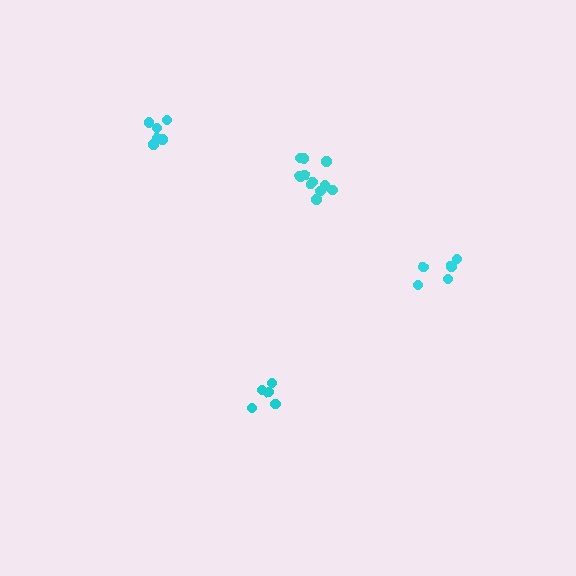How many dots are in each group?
Group 1: 5 dots, Group 2: 5 dots, Group 3: 11 dots, Group 4: 6 dots (27 total).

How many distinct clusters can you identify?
There are 4 distinct clusters.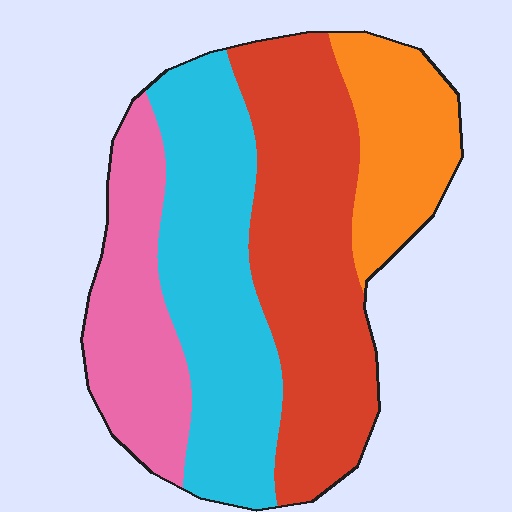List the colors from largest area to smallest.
From largest to smallest: red, cyan, pink, orange.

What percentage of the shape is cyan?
Cyan takes up about one third (1/3) of the shape.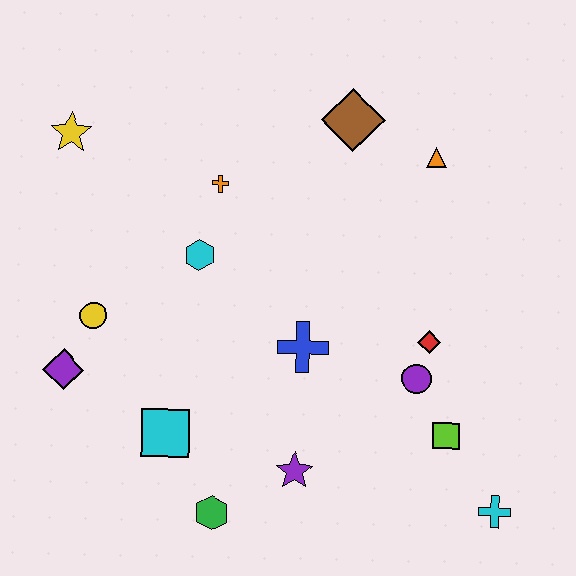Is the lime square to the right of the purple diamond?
Yes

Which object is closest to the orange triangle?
The brown diamond is closest to the orange triangle.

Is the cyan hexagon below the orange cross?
Yes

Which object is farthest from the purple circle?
The yellow star is farthest from the purple circle.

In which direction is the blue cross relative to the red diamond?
The blue cross is to the left of the red diamond.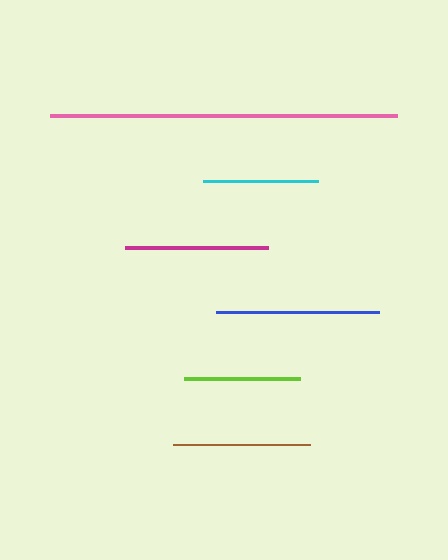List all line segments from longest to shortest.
From longest to shortest: pink, blue, magenta, brown, lime, cyan.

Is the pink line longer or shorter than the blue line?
The pink line is longer than the blue line.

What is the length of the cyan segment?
The cyan segment is approximately 114 pixels long.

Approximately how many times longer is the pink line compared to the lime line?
The pink line is approximately 3.0 times the length of the lime line.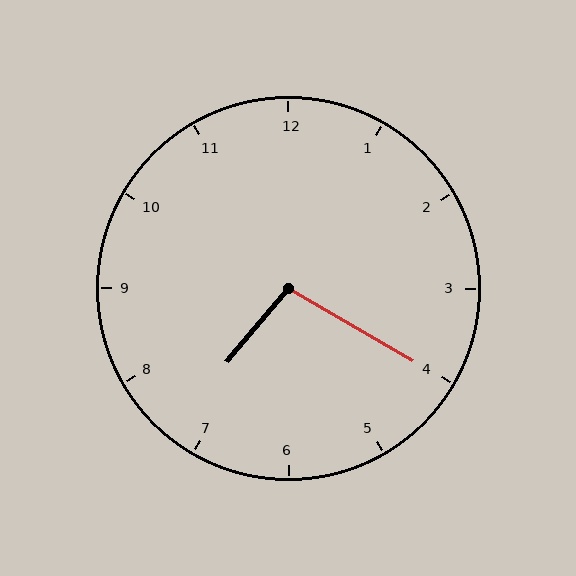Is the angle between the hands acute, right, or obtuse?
It is obtuse.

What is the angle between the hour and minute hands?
Approximately 100 degrees.